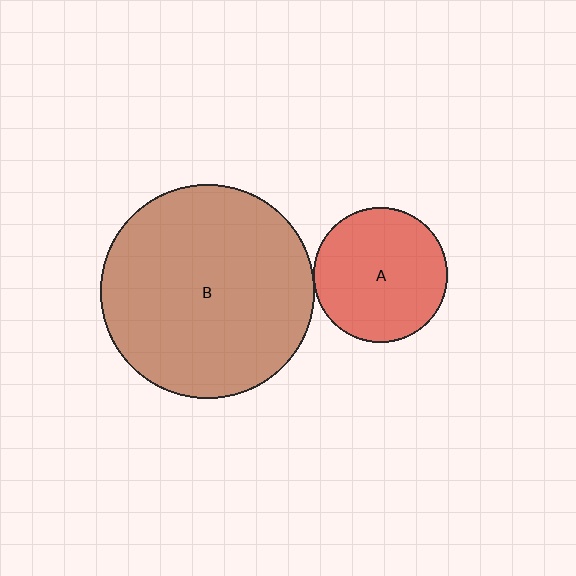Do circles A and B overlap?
Yes.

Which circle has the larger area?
Circle B (brown).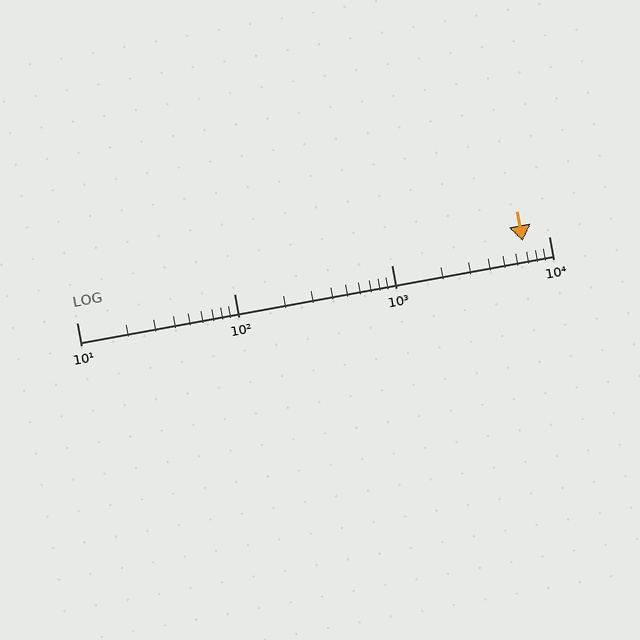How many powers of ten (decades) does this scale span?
The scale spans 3 decades, from 10 to 10000.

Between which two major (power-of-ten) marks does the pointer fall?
The pointer is between 1000 and 10000.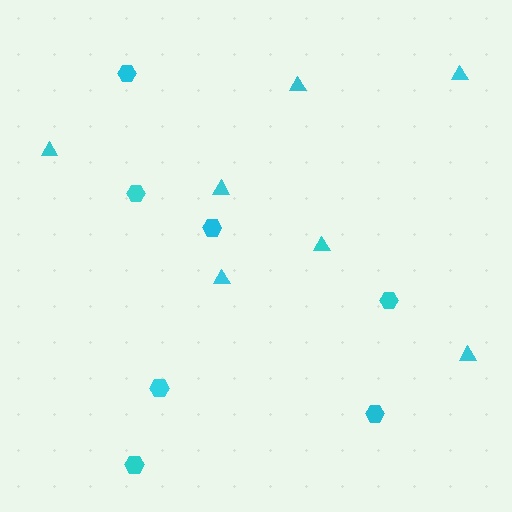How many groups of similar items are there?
There are 2 groups: one group of hexagons (7) and one group of triangles (7).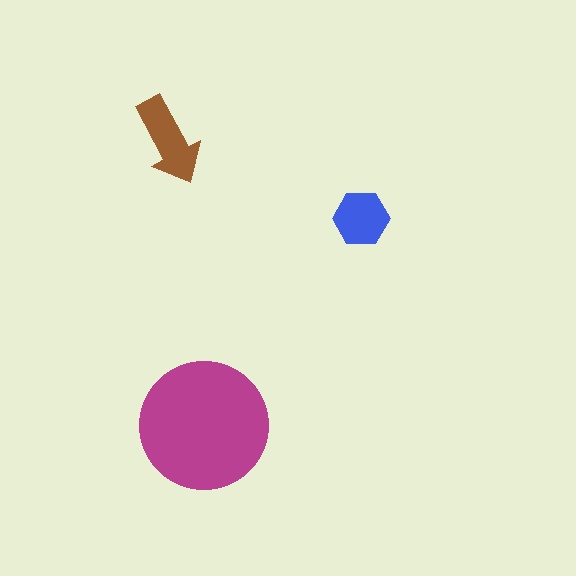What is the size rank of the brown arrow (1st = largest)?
2nd.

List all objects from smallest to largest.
The blue hexagon, the brown arrow, the magenta circle.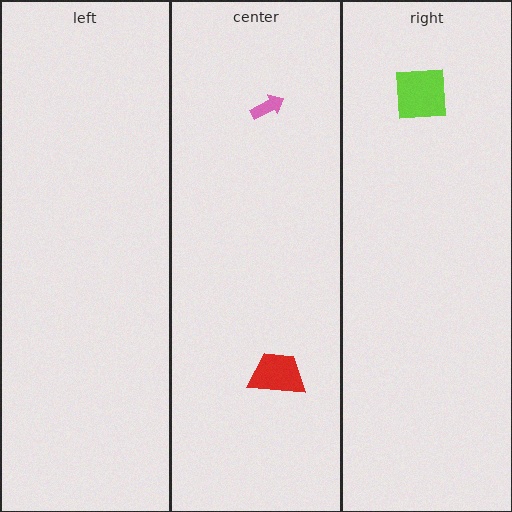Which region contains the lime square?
The right region.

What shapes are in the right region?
The lime square.